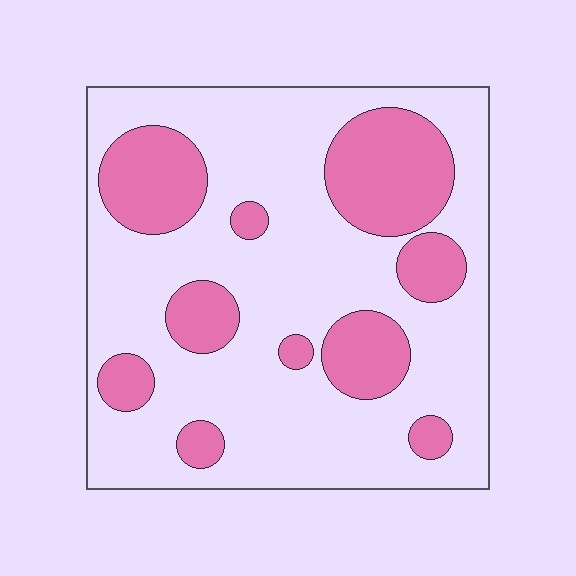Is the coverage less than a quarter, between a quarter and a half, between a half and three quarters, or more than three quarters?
Between a quarter and a half.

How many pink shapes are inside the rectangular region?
10.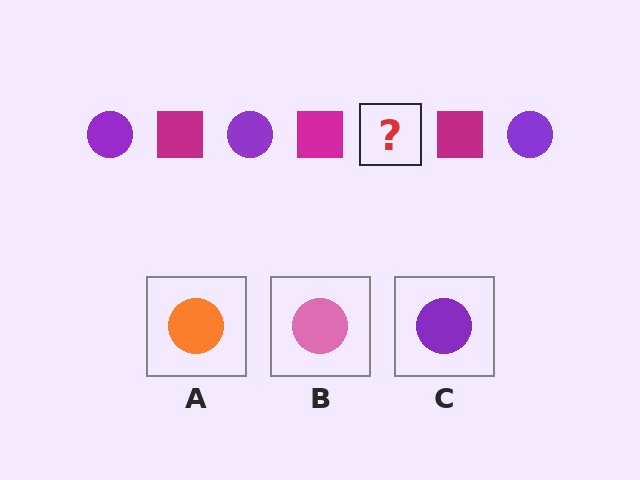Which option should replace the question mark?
Option C.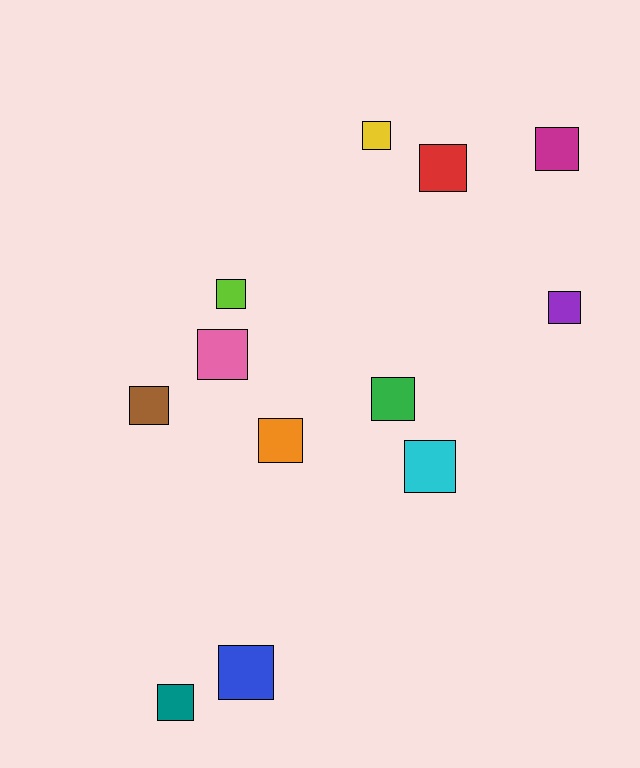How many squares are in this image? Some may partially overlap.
There are 12 squares.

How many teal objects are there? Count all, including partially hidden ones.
There is 1 teal object.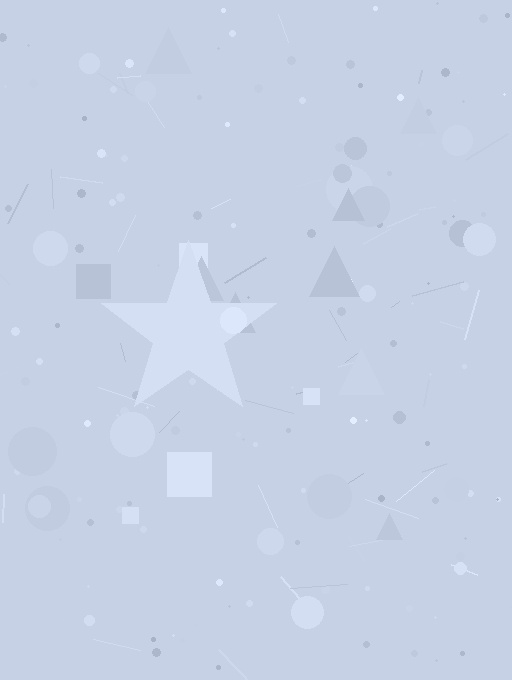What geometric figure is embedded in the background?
A star is embedded in the background.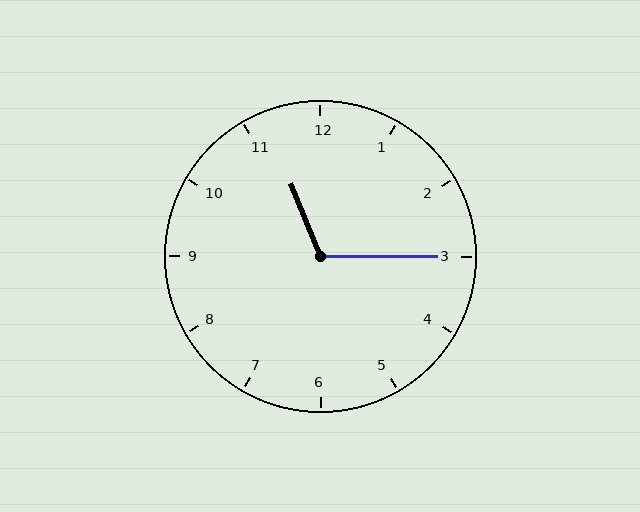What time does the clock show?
11:15.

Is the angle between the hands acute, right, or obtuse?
It is obtuse.